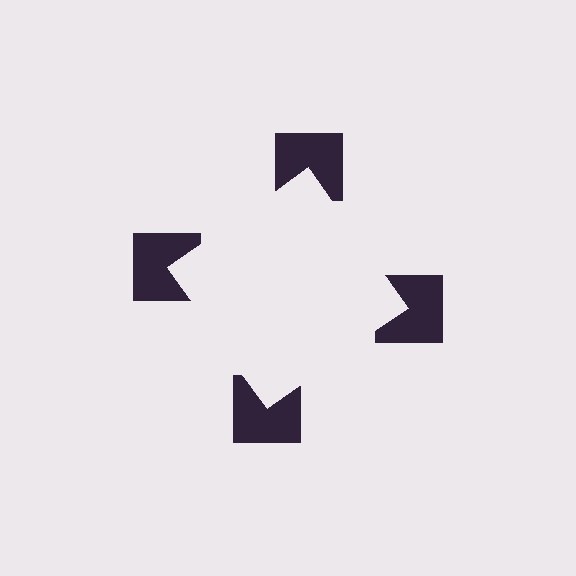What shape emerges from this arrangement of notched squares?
An illusory square — its edges are inferred from the aligned wedge cuts in the notched squares, not physically drawn.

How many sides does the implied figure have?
4 sides.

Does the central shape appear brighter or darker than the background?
It typically appears slightly brighter than the background, even though no actual brightness change is drawn.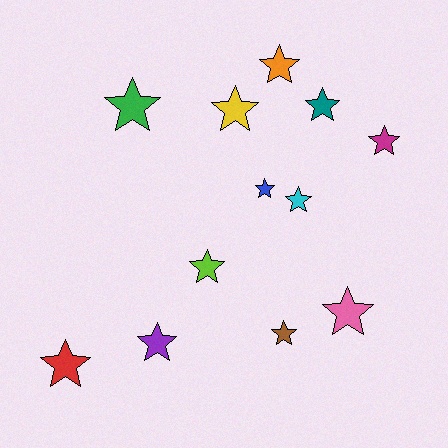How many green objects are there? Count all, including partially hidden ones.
There is 1 green object.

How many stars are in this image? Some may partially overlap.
There are 12 stars.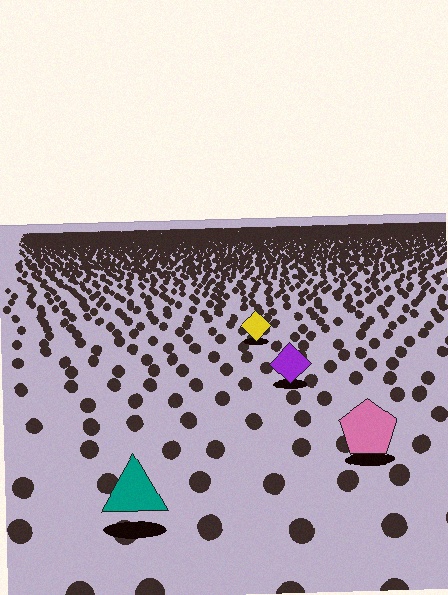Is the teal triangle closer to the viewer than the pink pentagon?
Yes. The teal triangle is closer — you can tell from the texture gradient: the ground texture is coarser near it.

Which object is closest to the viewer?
The teal triangle is closest. The texture marks near it are larger and more spread out.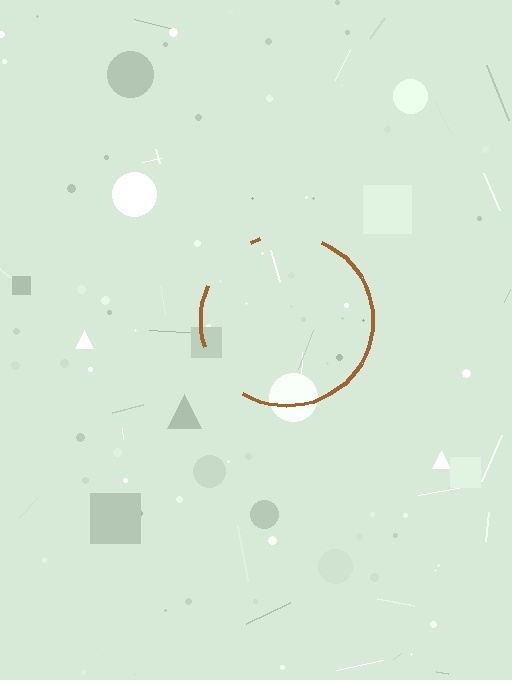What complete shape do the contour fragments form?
The contour fragments form a circle.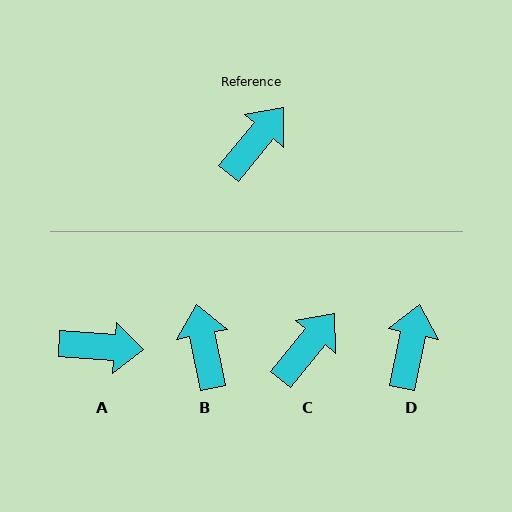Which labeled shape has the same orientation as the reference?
C.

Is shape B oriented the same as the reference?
No, it is off by about 51 degrees.